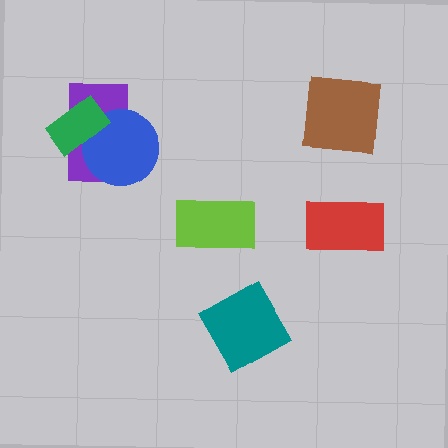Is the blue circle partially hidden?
Yes, it is partially covered by another shape.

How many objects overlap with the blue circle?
2 objects overlap with the blue circle.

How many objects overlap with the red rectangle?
0 objects overlap with the red rectangle.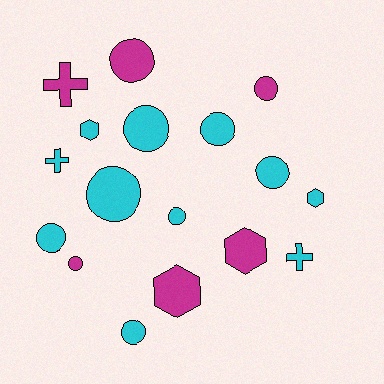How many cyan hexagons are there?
There are 2 cyan hexagons.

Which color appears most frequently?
Cyan, with 11 objects.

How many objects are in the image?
There are 17 objects.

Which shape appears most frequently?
Circle, with 10 objects.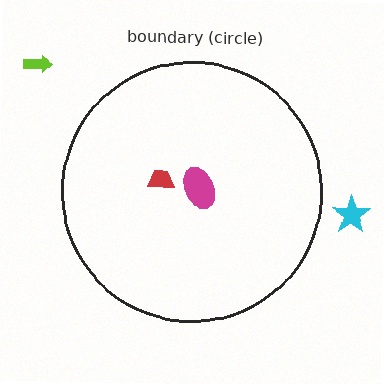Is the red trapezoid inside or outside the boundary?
Inside.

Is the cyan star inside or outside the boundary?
Outside.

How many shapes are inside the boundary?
2 inside, 2 outside.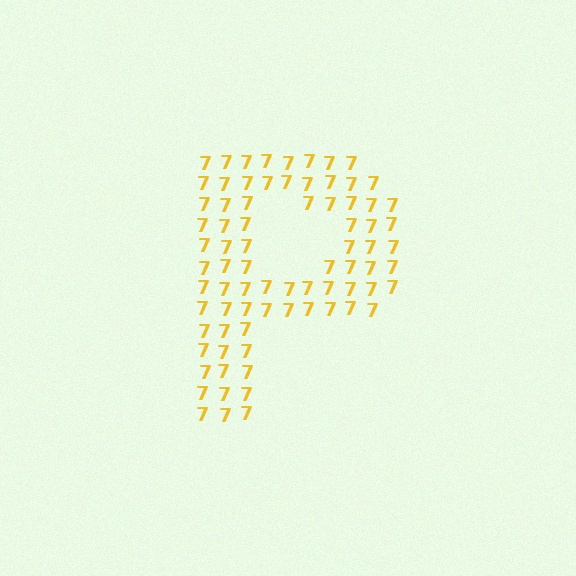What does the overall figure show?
The overall figure shows the letter P.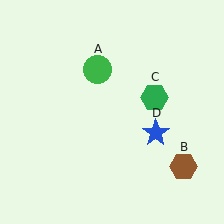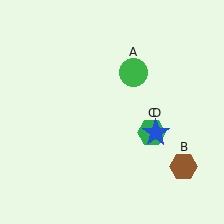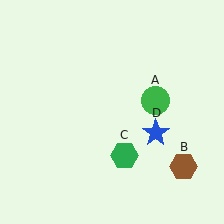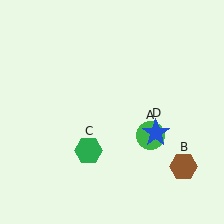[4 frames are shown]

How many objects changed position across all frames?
2 objects changed position: green circle (object A), green hexagon (object C).